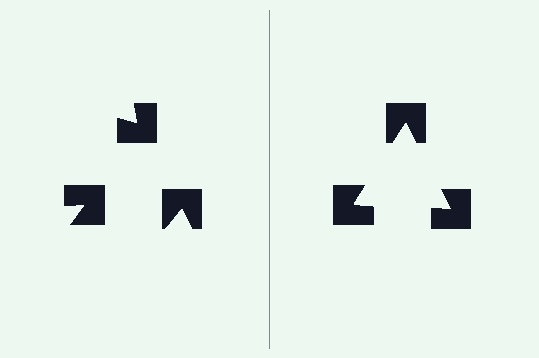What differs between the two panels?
The notched squares are positioned identically on both sides; only the wedge orientations differ. On the right they align to a triangle; on the left they are misaligned.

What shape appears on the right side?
An illusory triangle.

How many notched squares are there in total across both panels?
6 — 3 on each side.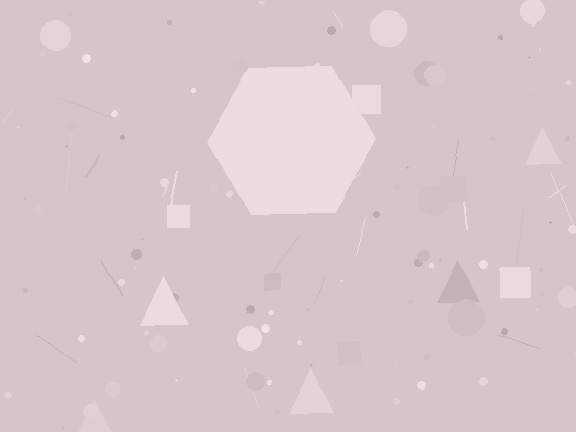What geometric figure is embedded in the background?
A hexagon is embedded in the background.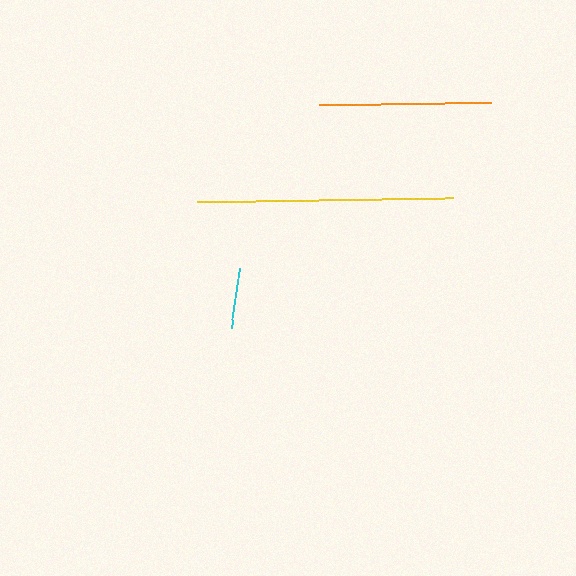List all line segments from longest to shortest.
From longest to shortest: yellow, orange, cyan.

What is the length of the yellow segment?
The yellow segment is approximately 256 pixels long.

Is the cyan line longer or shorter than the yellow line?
The yellow line is longer than the cyan line.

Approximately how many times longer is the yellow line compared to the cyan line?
The yellow line is approximately 4.2 times the length of the cyan line.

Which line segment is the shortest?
The cyan line is the shortest at approximately 61 pixels.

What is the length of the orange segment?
The orange segment is approximately 172 pixels long.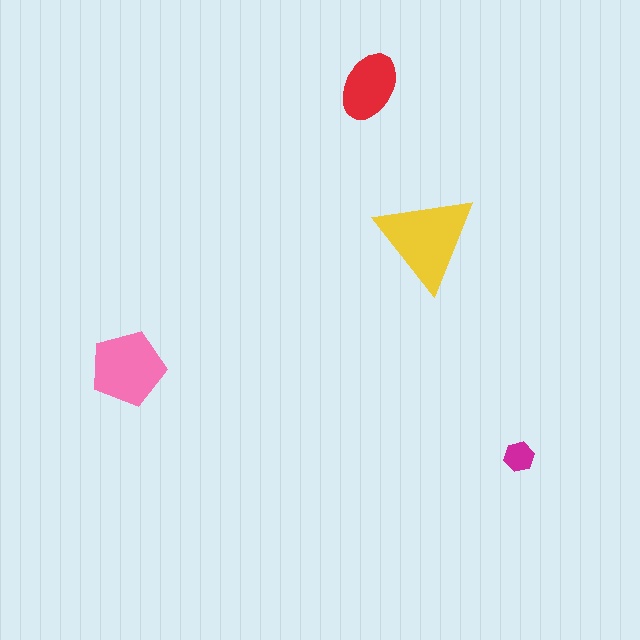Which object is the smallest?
The magenta hexagon.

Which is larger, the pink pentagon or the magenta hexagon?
The pink pentagon.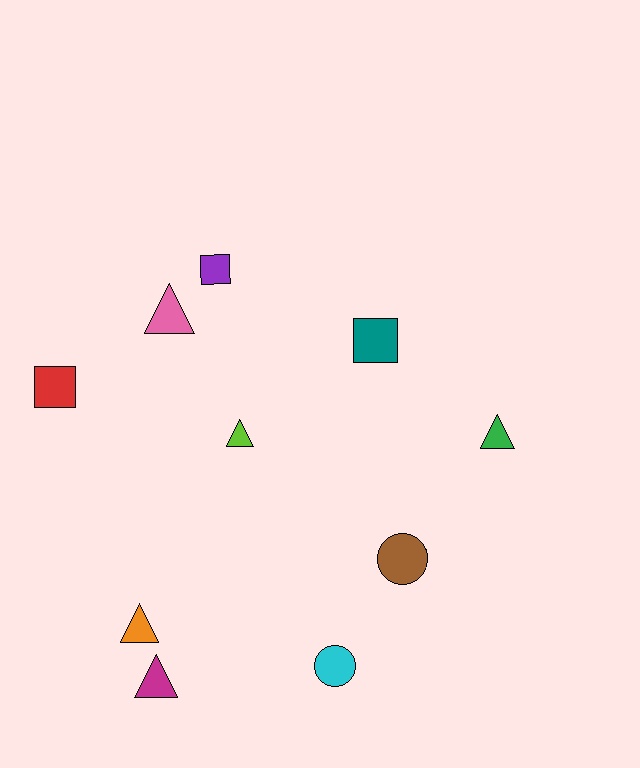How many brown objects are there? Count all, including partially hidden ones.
There is 1 brown object.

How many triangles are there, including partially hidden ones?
There are 5 triangles.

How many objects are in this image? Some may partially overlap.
There are 10 objects.